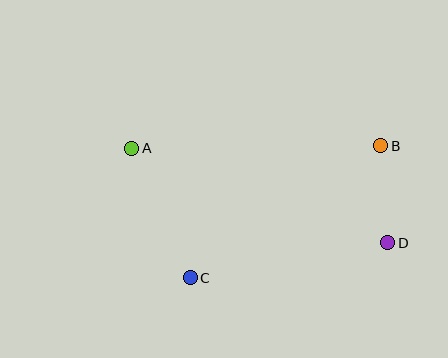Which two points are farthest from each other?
Points A and D are farthest from each other.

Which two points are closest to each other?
Points B and D are closest to each other.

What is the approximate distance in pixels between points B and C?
The distance between B and C is approximately 232 pixels.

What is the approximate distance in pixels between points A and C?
The distance between A and C is approximately 143 pixels.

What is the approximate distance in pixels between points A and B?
The distance between A and B is approximately 249 pixels.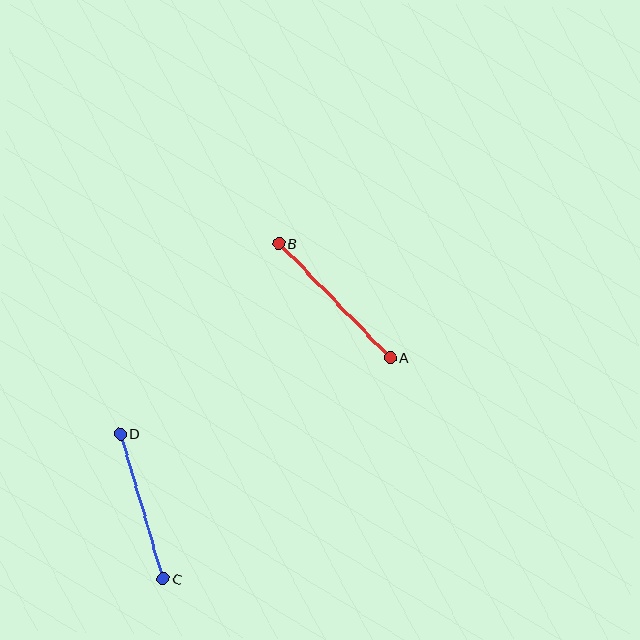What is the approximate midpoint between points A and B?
The midpoint is at approximately (334, 301) pixels.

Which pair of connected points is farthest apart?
Points A and B are farthest apart.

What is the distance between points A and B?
The distance is approximately 159 pixels.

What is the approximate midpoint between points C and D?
The midpoint is at approximately (142, 506) pixels.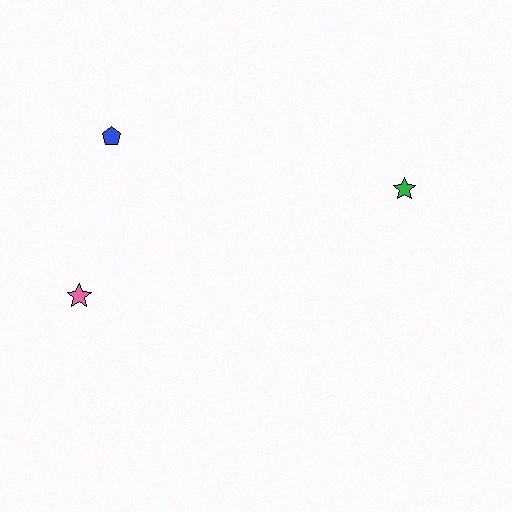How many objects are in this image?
There are 3 objects.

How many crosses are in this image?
There are no crosses.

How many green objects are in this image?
There is 1 green object.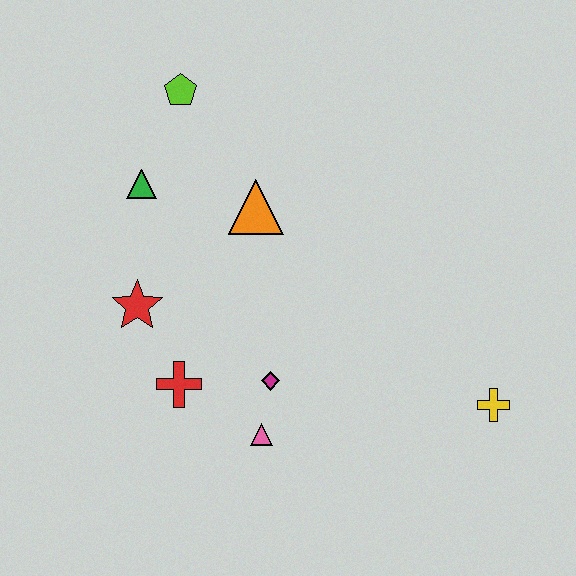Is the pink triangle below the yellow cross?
Yes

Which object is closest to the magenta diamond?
The pink triangle is closest to the magenta diamond.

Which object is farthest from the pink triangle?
The lime pentagon is farthest from the pink triangle.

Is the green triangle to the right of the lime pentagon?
No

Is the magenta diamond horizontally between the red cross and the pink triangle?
No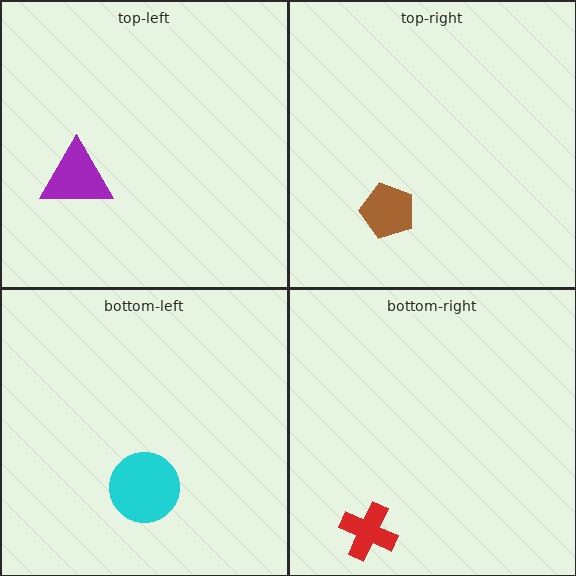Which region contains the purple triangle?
The top-left region.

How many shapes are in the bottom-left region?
1.